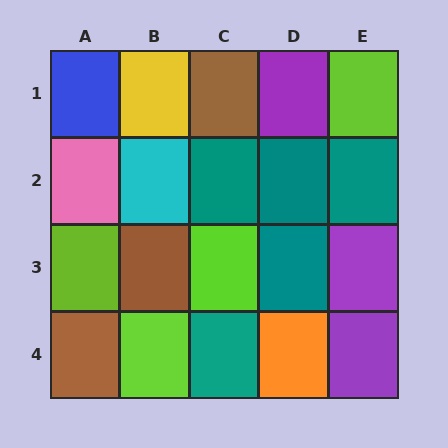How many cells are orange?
1 cell is orange.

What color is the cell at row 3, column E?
Purple.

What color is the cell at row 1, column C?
Brown.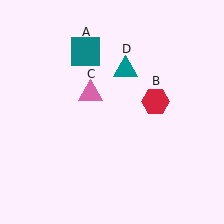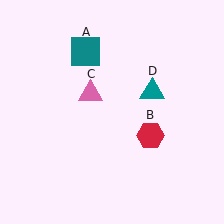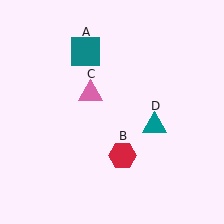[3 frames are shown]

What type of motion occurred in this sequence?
The red hexagon (object B), teal triangle (object D) rotated clockwise around the center of the scene.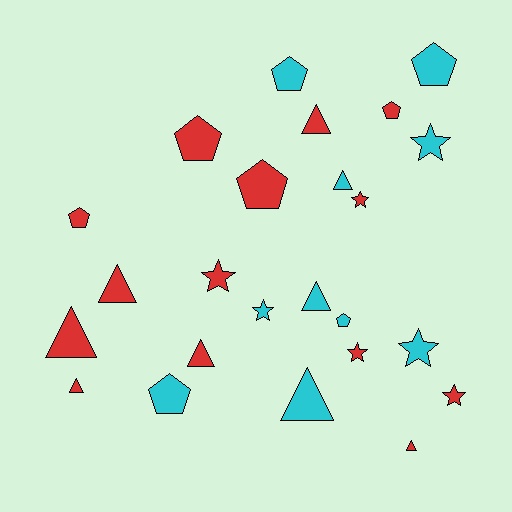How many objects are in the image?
There are 24 objects.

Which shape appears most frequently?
Triangle, with 9 objects.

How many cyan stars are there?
There are 3 cyan stars.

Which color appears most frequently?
Red, with 14 objects.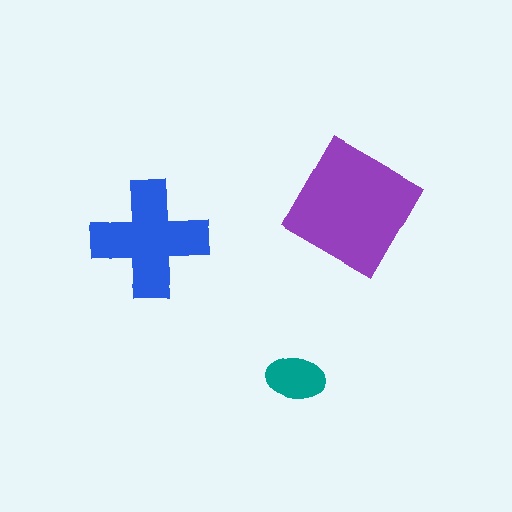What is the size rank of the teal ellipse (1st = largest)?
3rd.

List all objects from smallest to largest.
The teal ellipse, the blue cross, the purple diamond.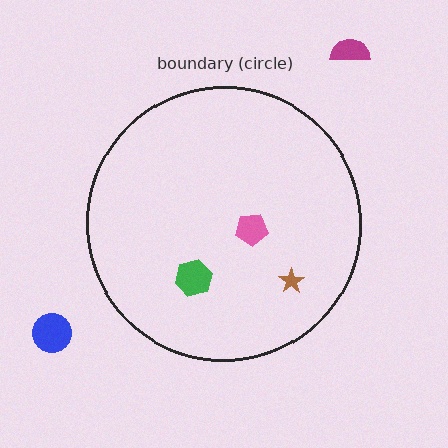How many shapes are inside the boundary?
3 inside, 2 outside.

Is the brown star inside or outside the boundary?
Inside.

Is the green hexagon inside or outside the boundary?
Inside.